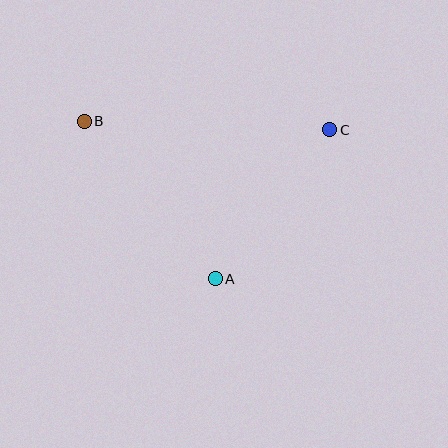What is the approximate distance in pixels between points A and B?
The distance between A and B is approximately 205 pixels.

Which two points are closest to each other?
Points A and C are closest to each other.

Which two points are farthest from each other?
Points B and C are farthest from each other.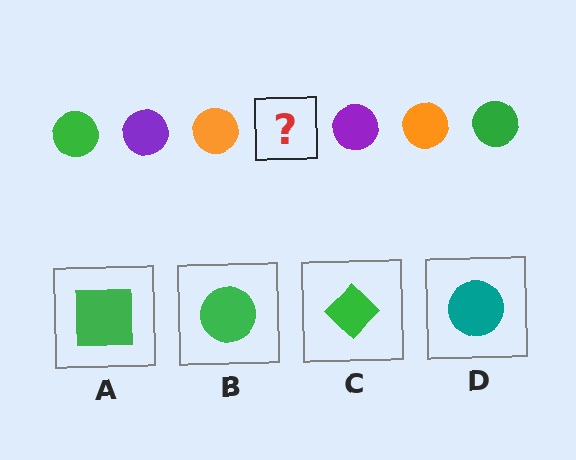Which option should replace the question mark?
Option B.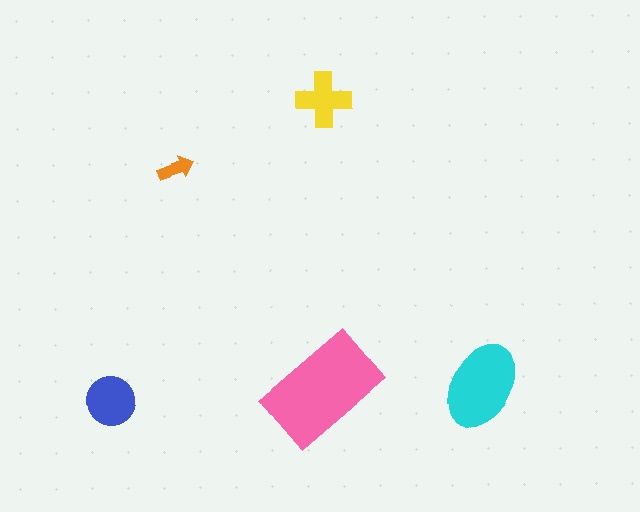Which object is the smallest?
The orange arrow.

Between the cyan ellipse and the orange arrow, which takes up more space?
The cyan ellipse.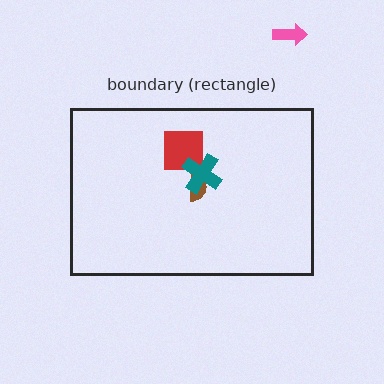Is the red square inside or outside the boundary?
Inside.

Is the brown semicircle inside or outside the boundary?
Inside.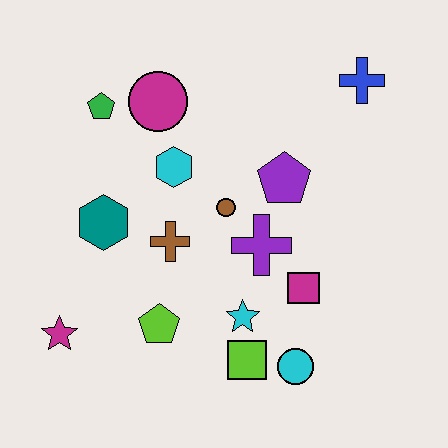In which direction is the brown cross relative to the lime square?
The brown cross is above the lime square.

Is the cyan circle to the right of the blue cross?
No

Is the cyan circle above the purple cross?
No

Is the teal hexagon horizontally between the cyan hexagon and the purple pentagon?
No